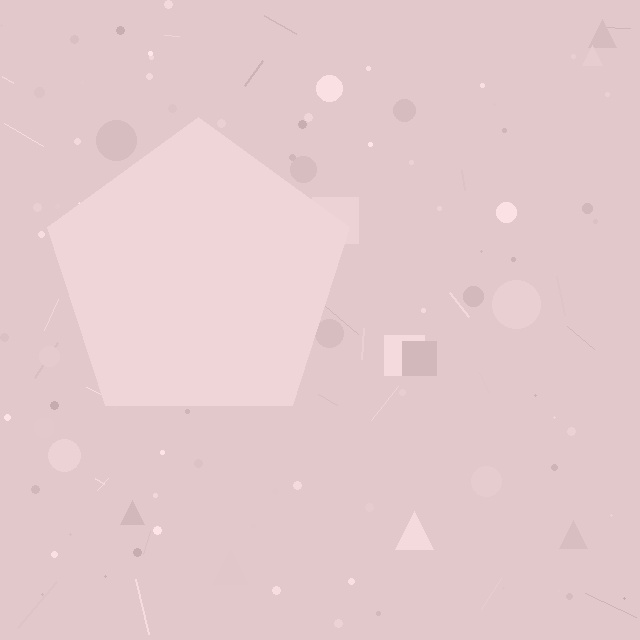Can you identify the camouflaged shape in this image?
The camouflaged shape is a pentagon.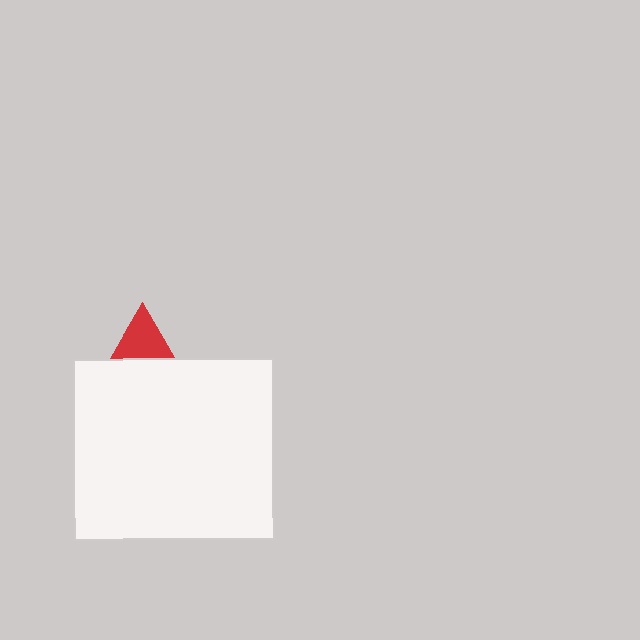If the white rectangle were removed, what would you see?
You would see the complete red triangle.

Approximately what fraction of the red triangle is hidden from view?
Roughly 69% of the red triangle is hidden behind the white rectangle.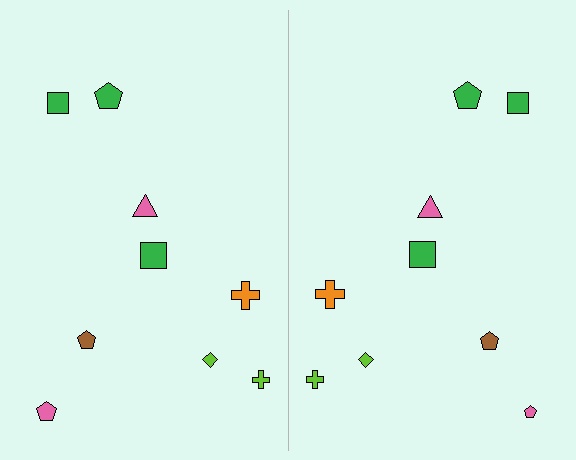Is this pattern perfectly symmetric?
No, the pattern is not perfectly symmetric. The pink pentagon on the right side has a different size than its mirror counterpart.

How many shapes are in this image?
There are 18 shapes in this image.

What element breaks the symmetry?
The pink pentagon on the right side has a different size than its mirror counterpart.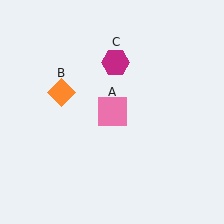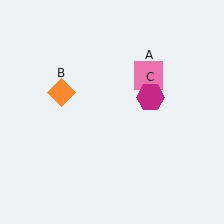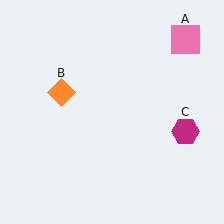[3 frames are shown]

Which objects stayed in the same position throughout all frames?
Orange diamond (object B) remained stationary.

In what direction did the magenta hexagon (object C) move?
The magenta hexagon (object C) moved down and to the right.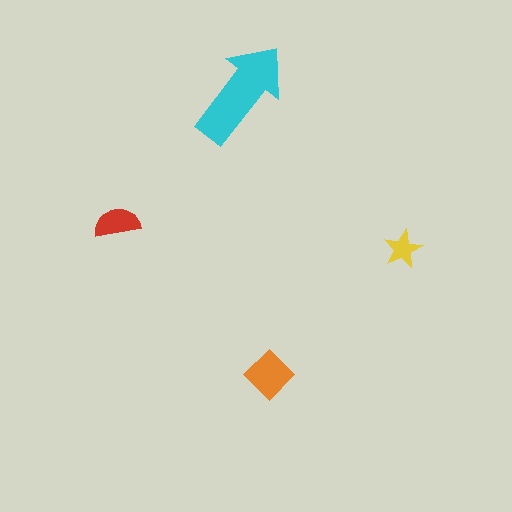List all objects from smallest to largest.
The yellow star, the red semicircle, the orange diamond, the cyan arrow.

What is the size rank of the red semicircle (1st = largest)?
3rd.